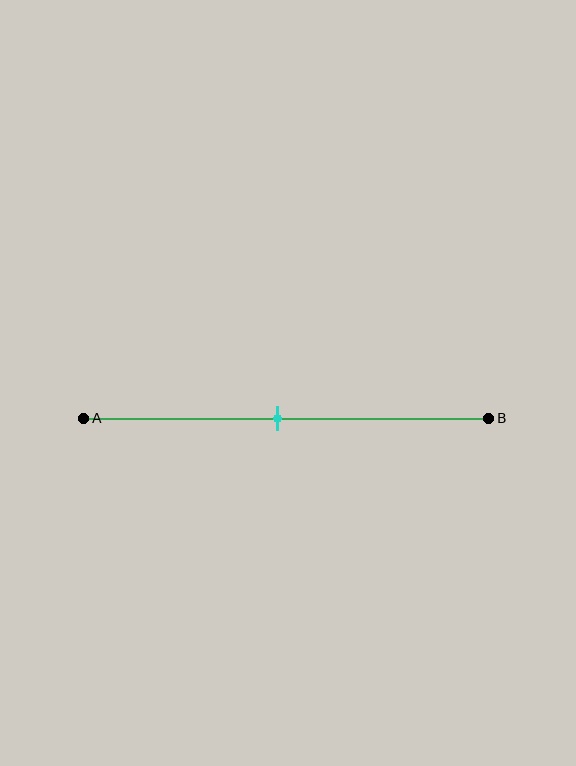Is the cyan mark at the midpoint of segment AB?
Yes, the mark is approximately at the midpoint.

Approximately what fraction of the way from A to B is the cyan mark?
The cyan mark is approximately 50% of the way from A to B.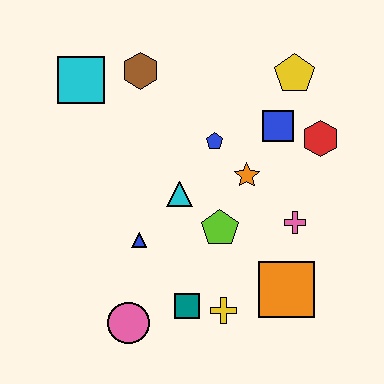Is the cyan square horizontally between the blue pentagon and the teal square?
No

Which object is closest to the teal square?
The yellow cross is closest to the teal square.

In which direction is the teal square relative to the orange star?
The teal square is below the orange star.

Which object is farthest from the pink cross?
The cyan square is farthest from the pink cross.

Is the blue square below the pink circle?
No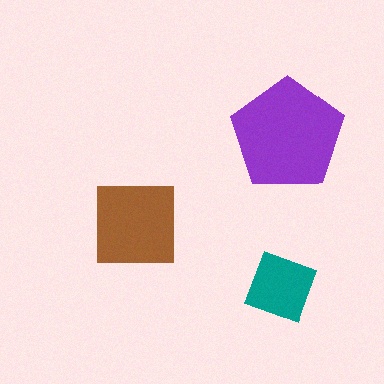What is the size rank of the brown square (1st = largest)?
2nd.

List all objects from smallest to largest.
The teal diamond, the brown square, the purple pentagon.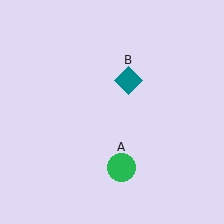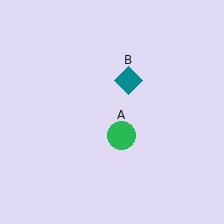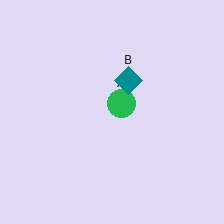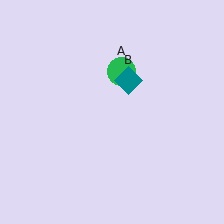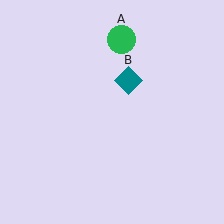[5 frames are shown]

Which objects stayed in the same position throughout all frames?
Teal diamond (object B) remained stationary.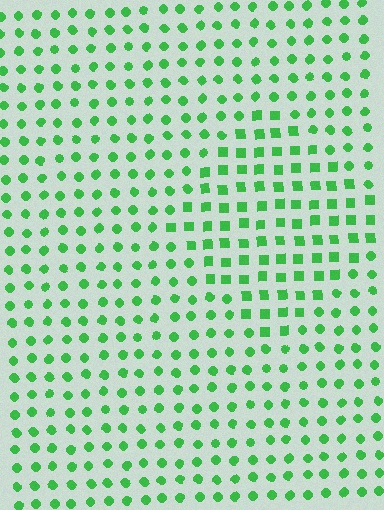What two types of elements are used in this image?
The image uses squares inside the diamond region and circles outside it.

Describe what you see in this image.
The image is filled with small green elements arranged in a uniform grid. A diamond-shaped region contains squares, while the surrounding area contains circles. The boundary is defined purely by the change in element shape.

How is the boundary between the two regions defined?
The boundary is defined by a change in element shape: squares inside vs. circles outside. All elements share the same color and spacing.